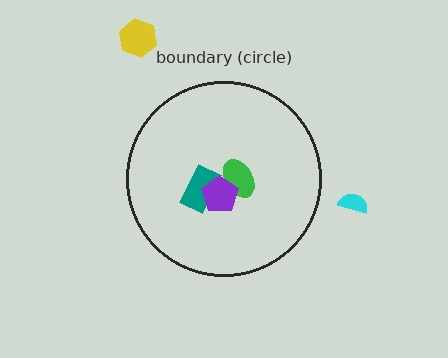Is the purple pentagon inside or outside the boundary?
Inside.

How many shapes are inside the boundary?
3 inside, 2 outside.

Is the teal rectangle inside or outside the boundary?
Inside.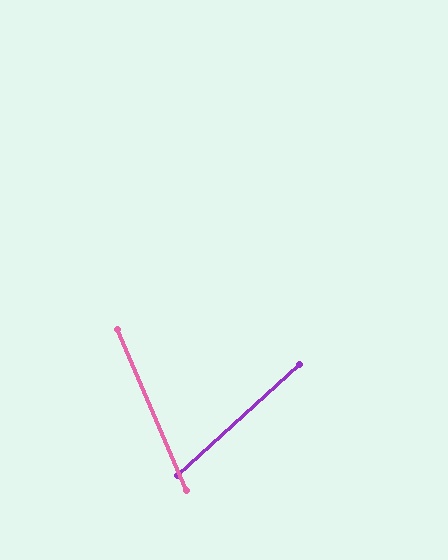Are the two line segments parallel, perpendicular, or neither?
Neither parallel nor perpendicular — they differ by about 71°.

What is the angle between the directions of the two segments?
Approximately 71 degrees.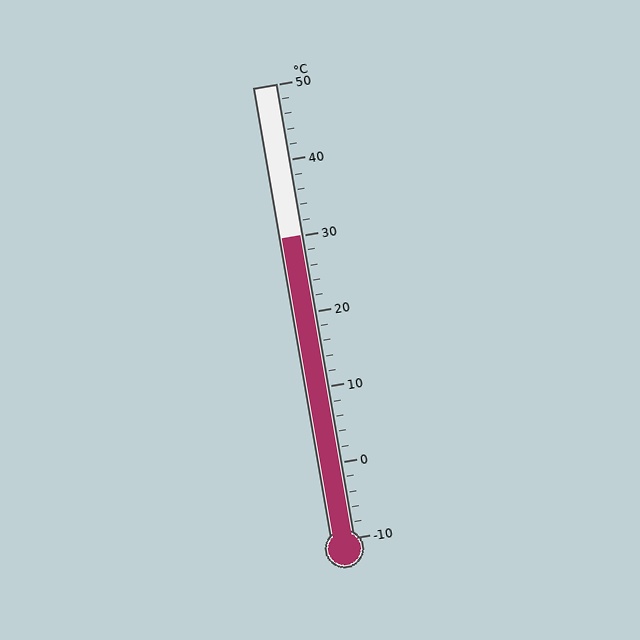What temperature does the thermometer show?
The thermometer shows approximately 30°C.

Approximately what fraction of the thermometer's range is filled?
The thermometer is filled to approximately 65% of its range.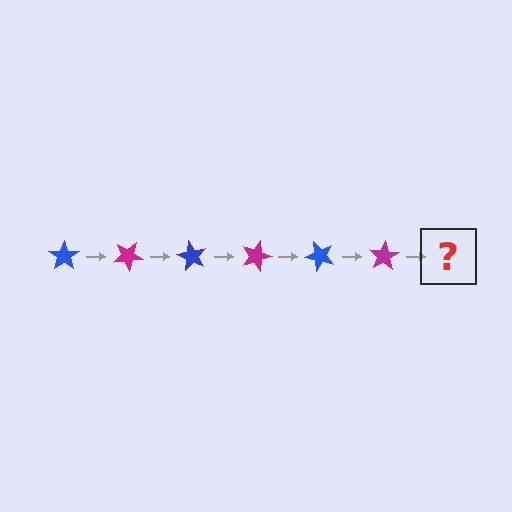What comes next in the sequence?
The next element should be a blue star, rotated 180 degrees from the start.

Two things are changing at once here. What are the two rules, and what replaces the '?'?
The two rules are that it rotates 30 degrees each step and the color cycles through blue and magenta. The '?' should be a blue star, rotated 180 degrees from the start.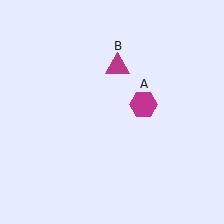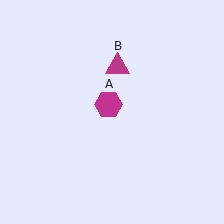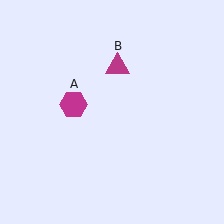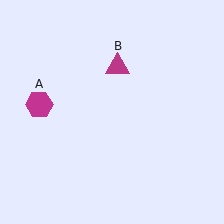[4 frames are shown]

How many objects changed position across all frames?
1 object changed position: magenta hexagon (object A).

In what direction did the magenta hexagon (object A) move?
The magenta hexagon (object A) moved left.